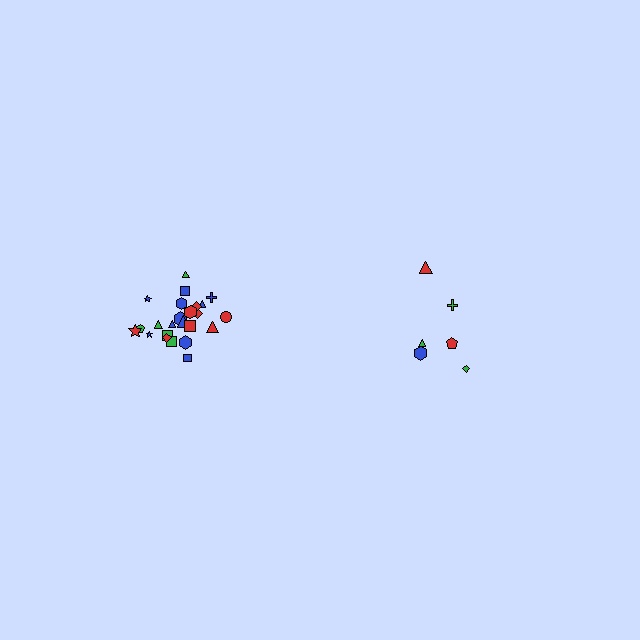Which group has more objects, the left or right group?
The left group.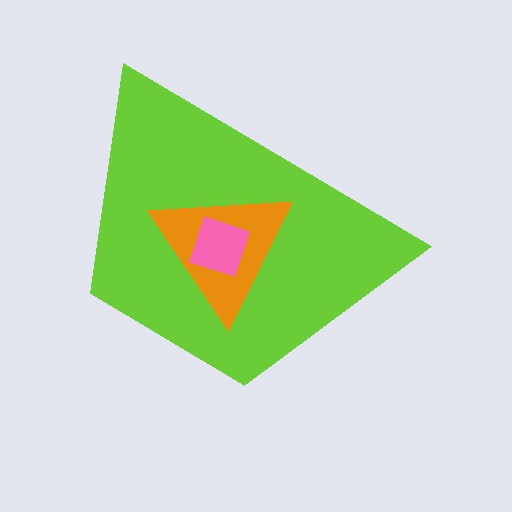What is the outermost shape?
The lime trapezoid.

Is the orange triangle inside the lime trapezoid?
Yes.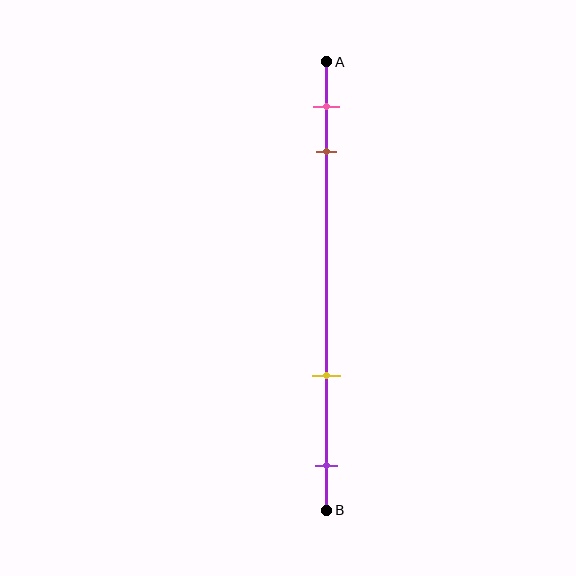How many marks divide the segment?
There are 4 marks dividing the segment.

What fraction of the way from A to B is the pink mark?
The pink mark is approximately 10% (0.1) of the way from A to B.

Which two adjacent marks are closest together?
The pink and brown marks are the closest adjacent pair.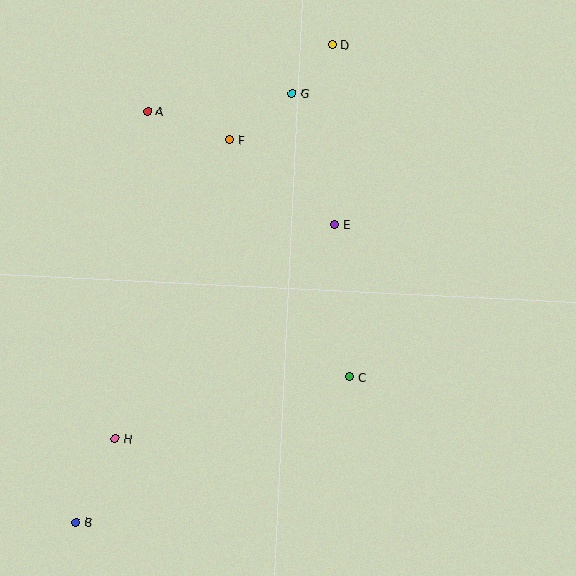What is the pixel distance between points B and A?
The distance between B and A is 417 pixels.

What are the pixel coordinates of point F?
Point F is at (230, 140).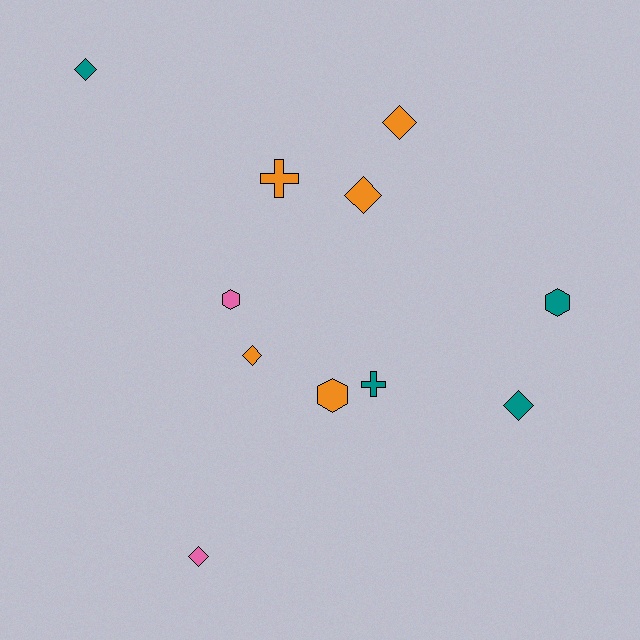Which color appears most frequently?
Orange, with 5 objects.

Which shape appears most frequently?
Diamond, with 6 objects.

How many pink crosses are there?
There are no pink crosses.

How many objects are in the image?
There are 11 objects.